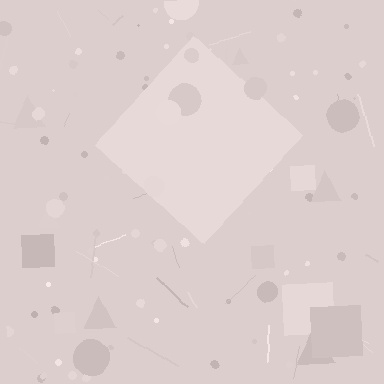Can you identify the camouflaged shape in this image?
The camouflaged shape is a diamond.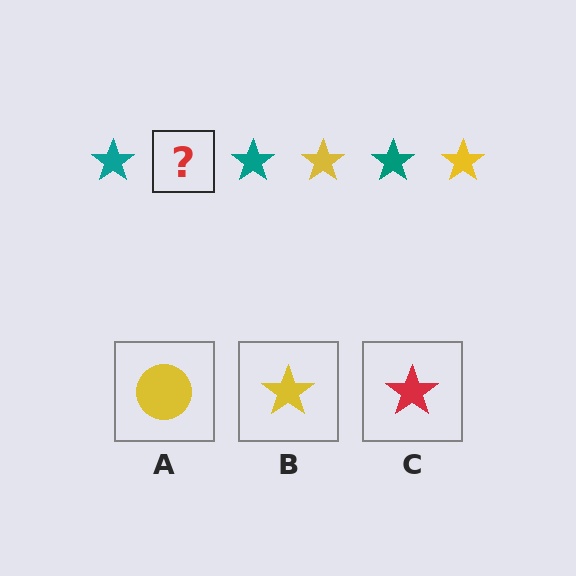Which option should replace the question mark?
Option B.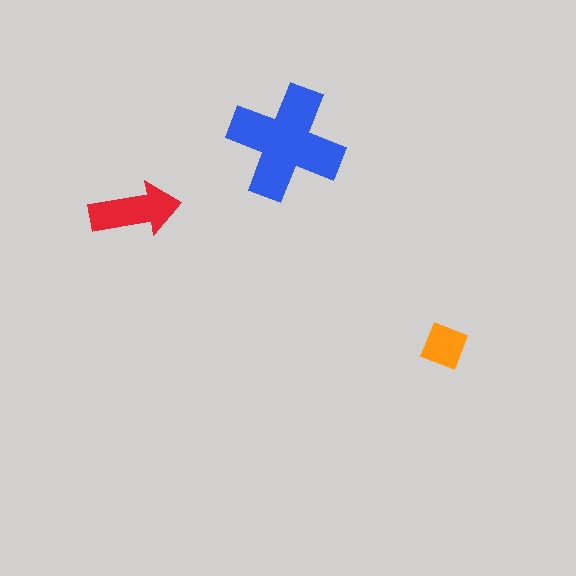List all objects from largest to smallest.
The blue cross, the red arrow, the orange square.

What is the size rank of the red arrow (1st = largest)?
2nd.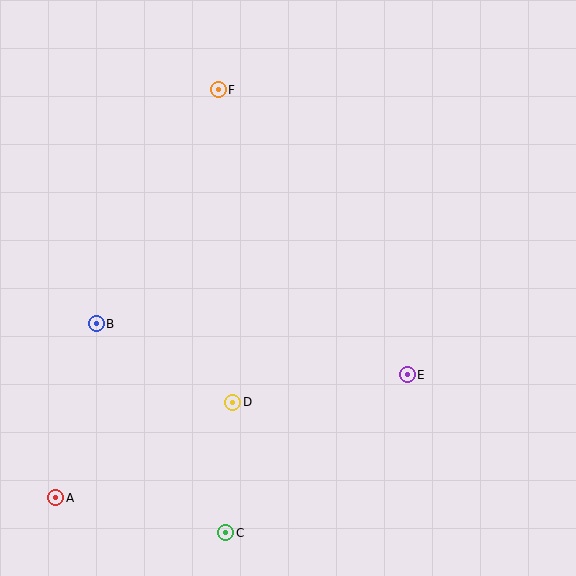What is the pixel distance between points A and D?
The distance between A and D is 201 pixels.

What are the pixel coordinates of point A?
Point A is at (56, 498).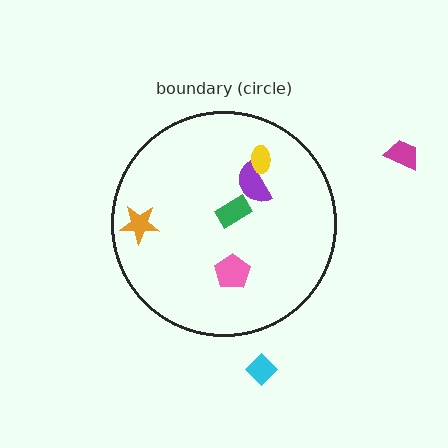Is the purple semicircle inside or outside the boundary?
Inside.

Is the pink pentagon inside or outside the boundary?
Inside.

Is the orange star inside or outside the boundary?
Inside.